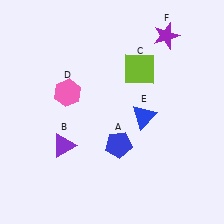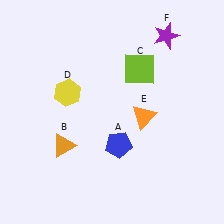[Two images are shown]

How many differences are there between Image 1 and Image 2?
There are 3 differences between the two images.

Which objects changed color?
B changed from purple to orange. D changed from pink to yellow. E changed from blue to orange.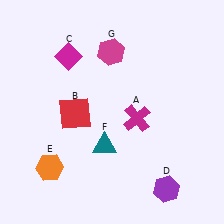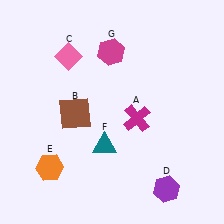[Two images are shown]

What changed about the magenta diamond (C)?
In Image 1, C is magenta. In Image 2, it changed to pink.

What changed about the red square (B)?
In Image 1, B is red. In Image 2, it changed to brown.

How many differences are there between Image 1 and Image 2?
There are 2 differences between the two images.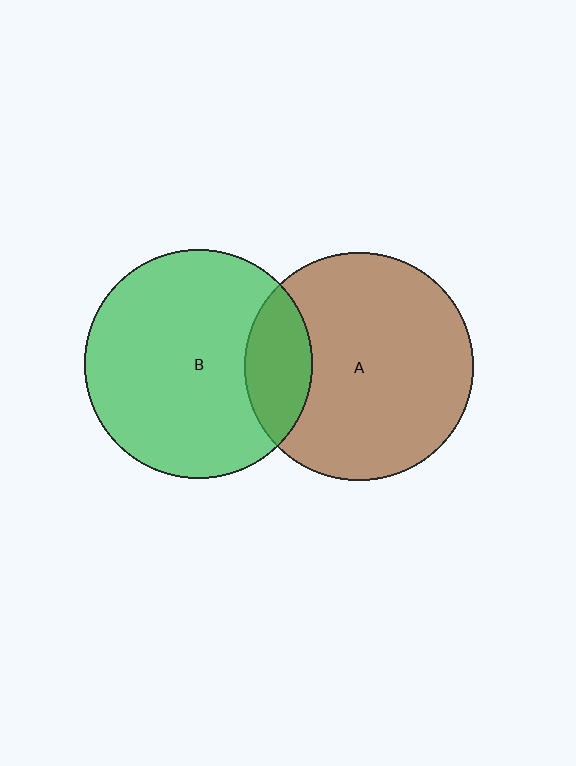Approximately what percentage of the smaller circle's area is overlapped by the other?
Approximately 20%.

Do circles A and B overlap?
Yes.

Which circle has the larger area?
Circle A (brown).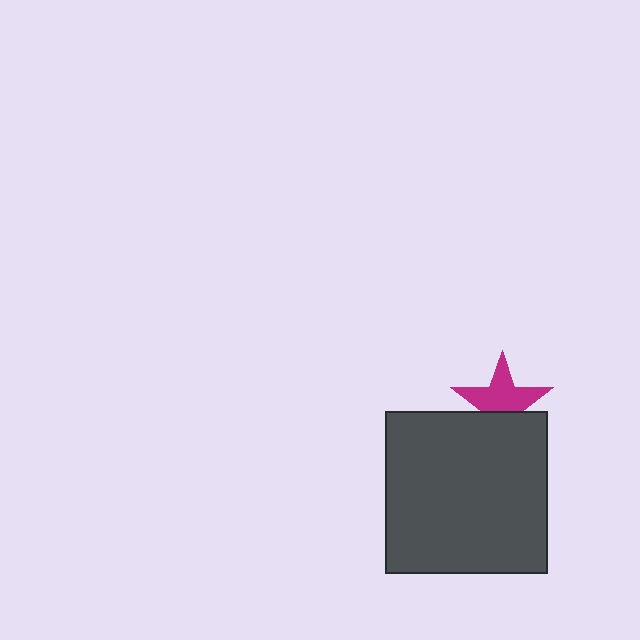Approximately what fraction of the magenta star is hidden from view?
Roughly 36% of the magenta star is hidden behind the dark gray square.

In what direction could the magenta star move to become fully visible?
The magenta star could move up. That would shift it out from behind the dark gray square entirely.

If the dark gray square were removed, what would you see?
You would see the complete magenta star.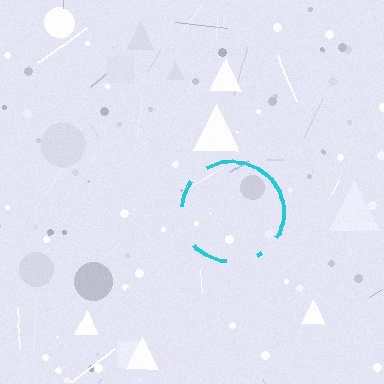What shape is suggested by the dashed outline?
The dashed outline suggests a circle.